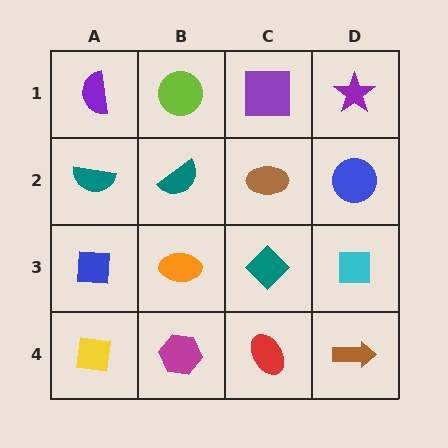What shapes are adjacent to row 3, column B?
A teal semicircle (row 2, column B), a magenta hexagon (row 4, column B), a blue square (row 3, column A), a teal diamond (row 3, column C).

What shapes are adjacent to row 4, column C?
A teal diamond (row 3, column C), a magenta hexagon (row 4, column B), a brown arrow (row 4, column D).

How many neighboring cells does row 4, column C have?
3.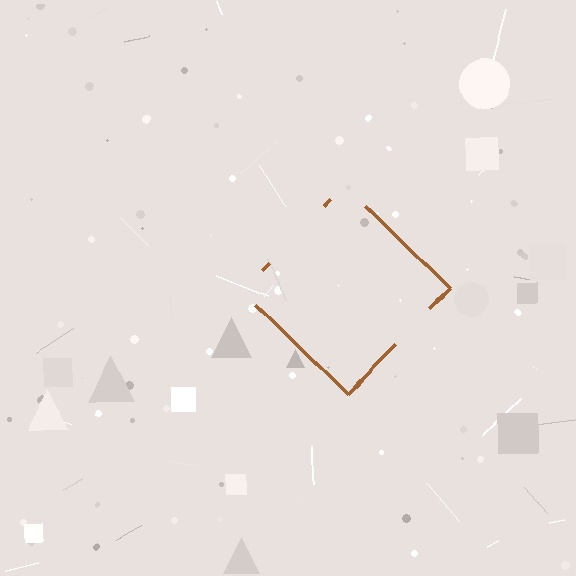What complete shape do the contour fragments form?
The contour fragments form a diamond.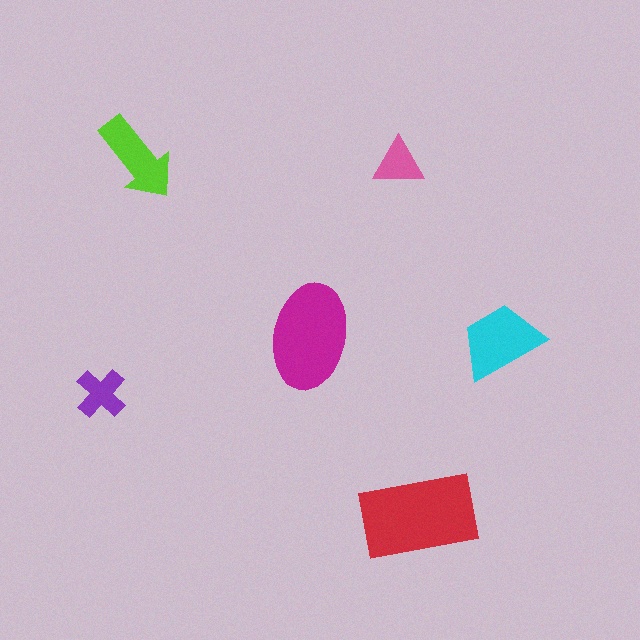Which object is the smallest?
The pink triangle.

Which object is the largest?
The red rectangle.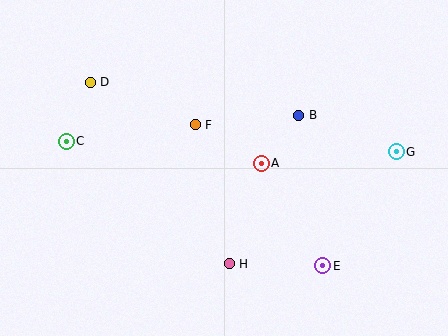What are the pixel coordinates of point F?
Point F is at (195, 125).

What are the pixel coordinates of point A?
Point A is at (261, 163).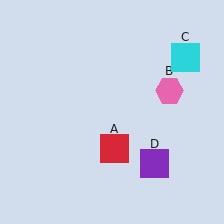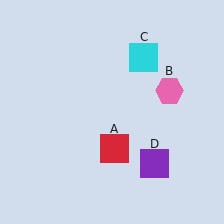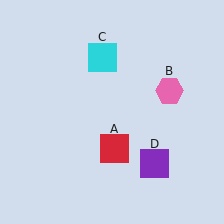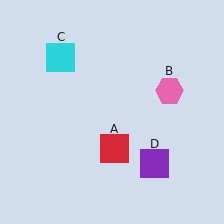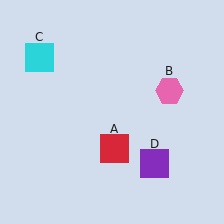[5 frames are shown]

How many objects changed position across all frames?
1 object changed position: cyan square (object C).